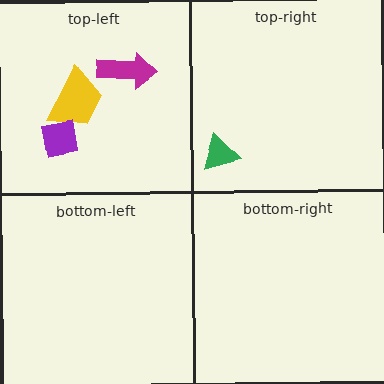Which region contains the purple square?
The top-left region.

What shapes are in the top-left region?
The magenta arrow, the yellow trapezoid, the purple square.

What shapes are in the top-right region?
The green triangle.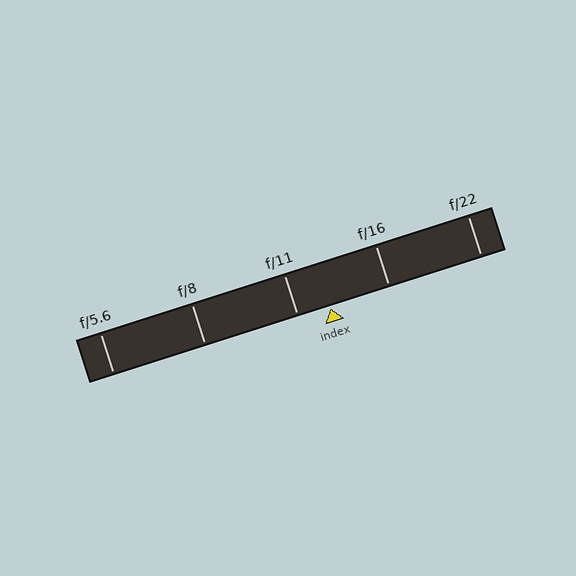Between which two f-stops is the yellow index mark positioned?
The index mark is between f/11 and f/16.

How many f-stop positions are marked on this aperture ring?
There are 5 f-stop positions marked.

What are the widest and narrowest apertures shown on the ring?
The widest aperture shown is f/5.6 and the narrowest is f/22.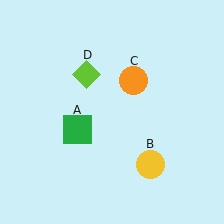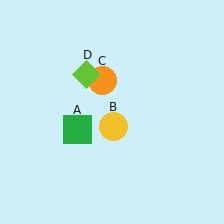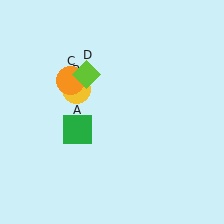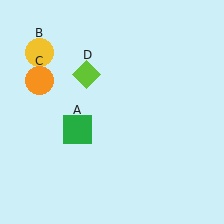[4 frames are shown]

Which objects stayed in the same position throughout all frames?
Green square (object A) and lime diamond (object D) remained stationary.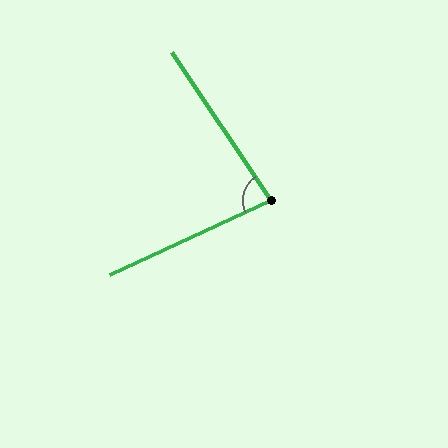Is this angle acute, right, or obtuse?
It is acute.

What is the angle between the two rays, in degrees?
Approximately 81 degrees.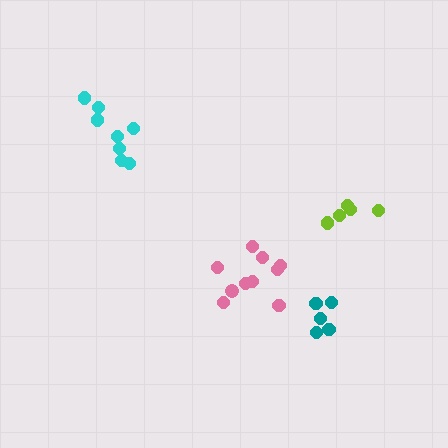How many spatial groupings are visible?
There are 4 spatial groupings.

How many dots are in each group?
Group 1: 5 dots, Group 2: 10 dots, Group 3: 5 dots, Group 4: 8 dots (28 total).